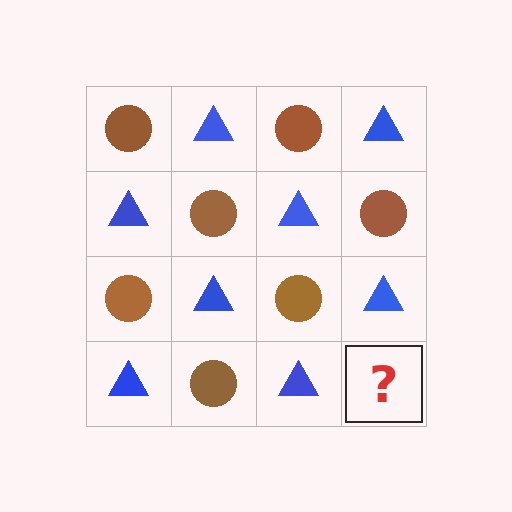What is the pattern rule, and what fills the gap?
The rule is that it alternates brown circle and blue triangle in a checkerboard pattern. The gap should be filled with a brown circle.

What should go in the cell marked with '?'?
The missing cell should contain a brown circle.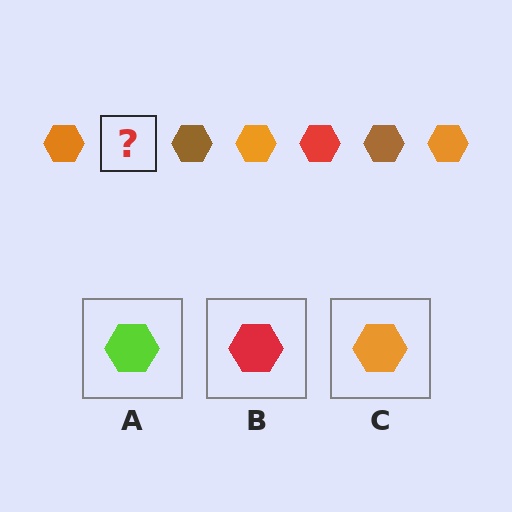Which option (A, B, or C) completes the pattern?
B.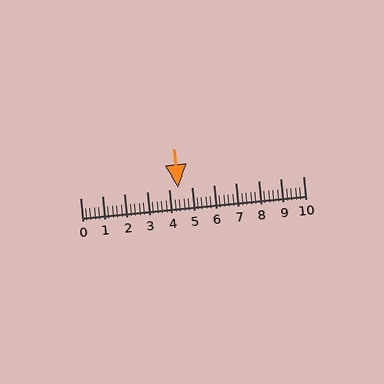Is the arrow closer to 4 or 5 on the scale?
The arrow is closer to 4.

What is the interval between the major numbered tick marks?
The major tick marks are spaced 1 units apart.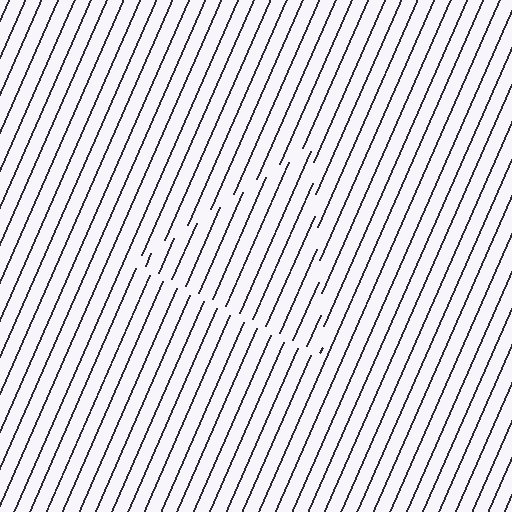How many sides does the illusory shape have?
3 sides — the line-ends trace a triangle.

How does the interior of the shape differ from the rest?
The interior of the shape contains the same grating, shifted by half a period — the contour is defined by the phase discontinuity where line-ends from the inner and outer gratings abut.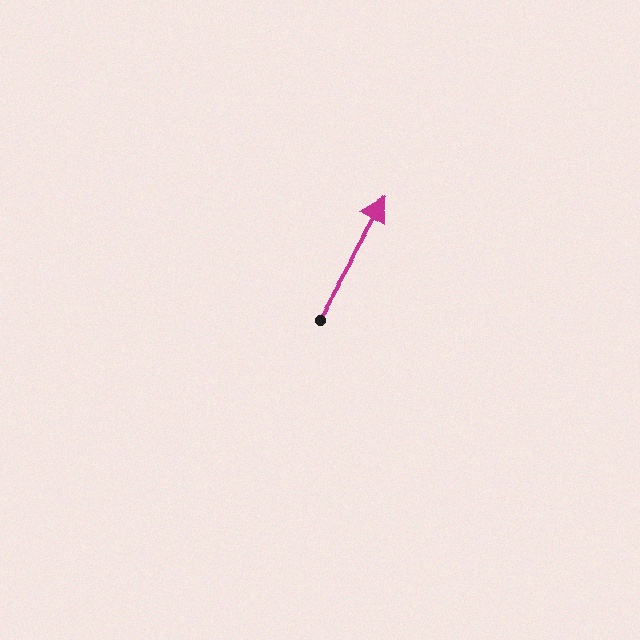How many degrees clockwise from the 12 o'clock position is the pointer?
Approximately 30 degrees.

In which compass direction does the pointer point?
Northeast.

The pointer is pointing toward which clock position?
Roughly 1 o'clock.